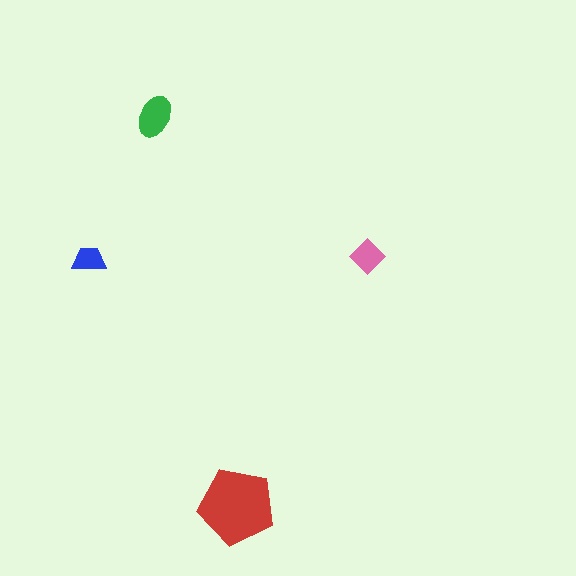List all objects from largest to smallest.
The red pentagon, the green ellipse, the pink diamond, the blue trapezoid.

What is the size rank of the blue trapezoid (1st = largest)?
4th.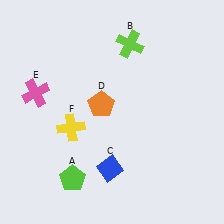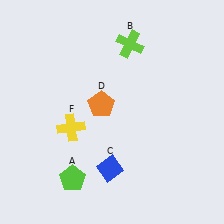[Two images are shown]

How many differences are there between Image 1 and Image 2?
There is 1 difference between the two images.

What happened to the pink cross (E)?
The pink cross (E) was removed in Image 2. It was in the top-left area of Image 1.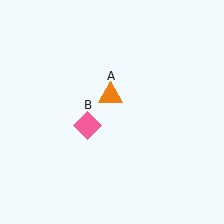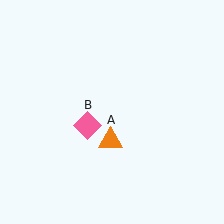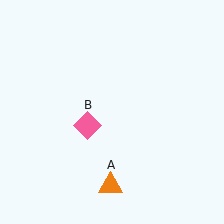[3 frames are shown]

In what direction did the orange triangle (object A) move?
The orange triangle (object A) moved down.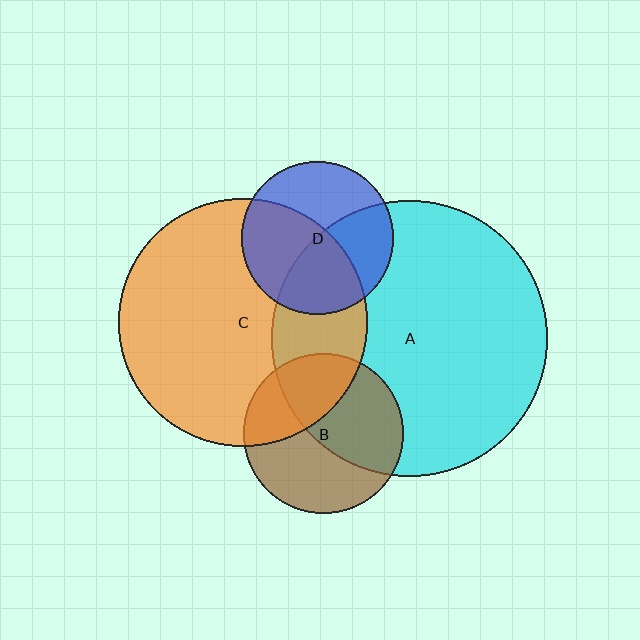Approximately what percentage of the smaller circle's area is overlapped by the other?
Approximately 45%.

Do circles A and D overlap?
Yes.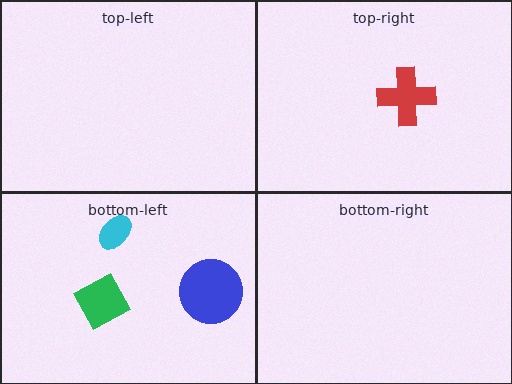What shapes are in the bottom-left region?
The blue circle, the cyan ellipse, the green square.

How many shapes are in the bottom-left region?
3.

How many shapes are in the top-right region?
1.